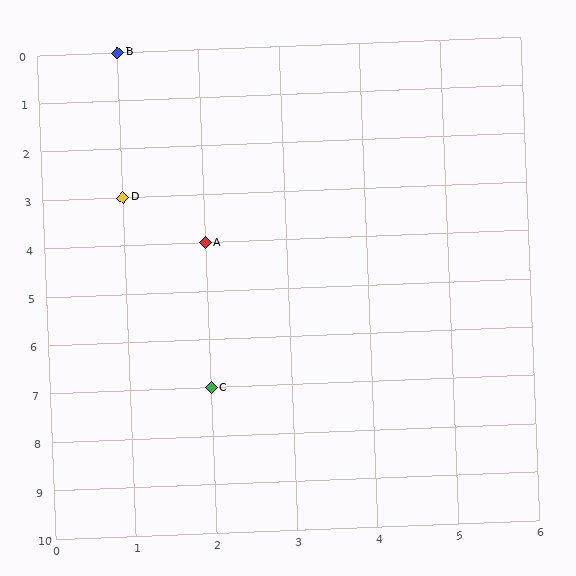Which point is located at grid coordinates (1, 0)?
Point B is at (1, 0).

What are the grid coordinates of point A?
Point A is at grid coordinates (2, 4).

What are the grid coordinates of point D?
Point D is at grid coordinates (1, 3).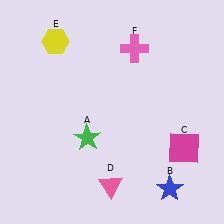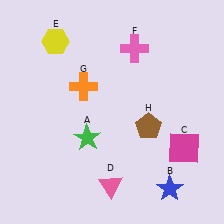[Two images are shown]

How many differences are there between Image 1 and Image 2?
There are 2 differences between the two images.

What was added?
An orange cross (G), a brown pentagon (H) were added in Image 2.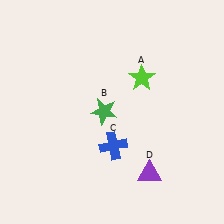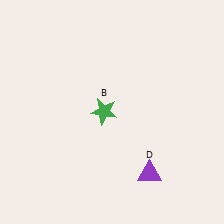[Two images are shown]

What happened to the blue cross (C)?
The blue cross (C) was removed in Image 2. It was in the bottom-right area of Image 1.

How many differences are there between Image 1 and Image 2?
There are 2 differences between the two images.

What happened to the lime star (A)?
The lime star (A) was removed in Image 2. It was in the top-right area of Image 1.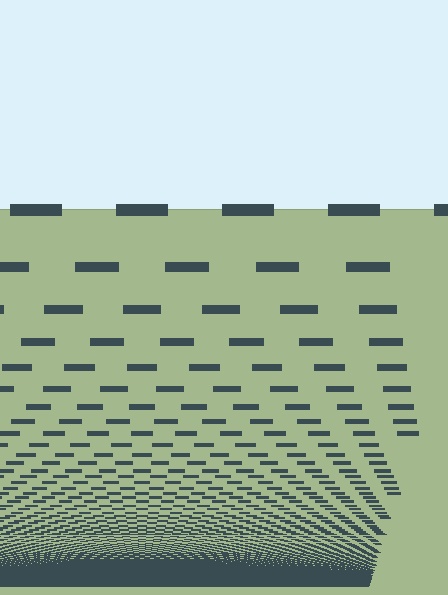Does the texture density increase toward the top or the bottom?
Density increases toward the bottom.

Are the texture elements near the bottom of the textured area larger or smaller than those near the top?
Smaller. The gradient is inverted — elements near the bottom are smaller and denser.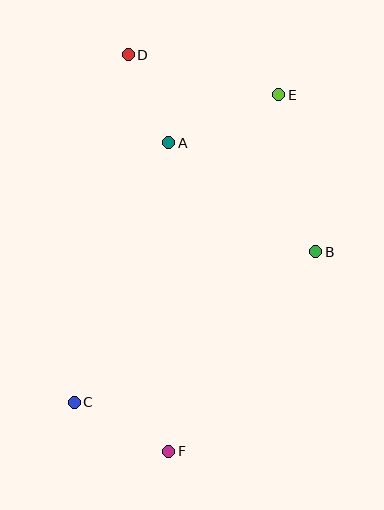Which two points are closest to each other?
Points A and D are closest to each other.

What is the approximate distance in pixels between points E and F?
The distance between E and F is approximately 373 pixels.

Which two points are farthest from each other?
Points D and F are farthest from each other.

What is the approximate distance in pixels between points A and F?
The distance between A and F is approximately 308 pixels.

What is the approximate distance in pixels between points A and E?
The distance between A and E is approximately 120 pixels.